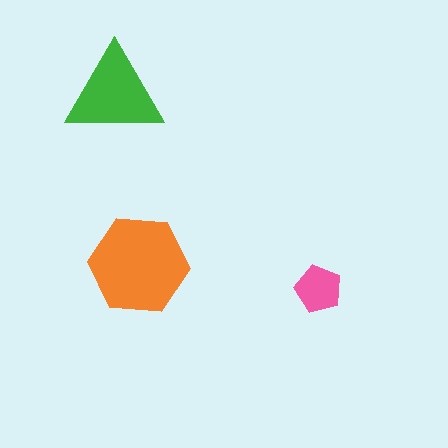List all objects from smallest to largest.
The pink pentagon, the green triangle, the orange hexagon.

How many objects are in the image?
There are 3 objects in the image.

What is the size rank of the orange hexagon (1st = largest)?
1st.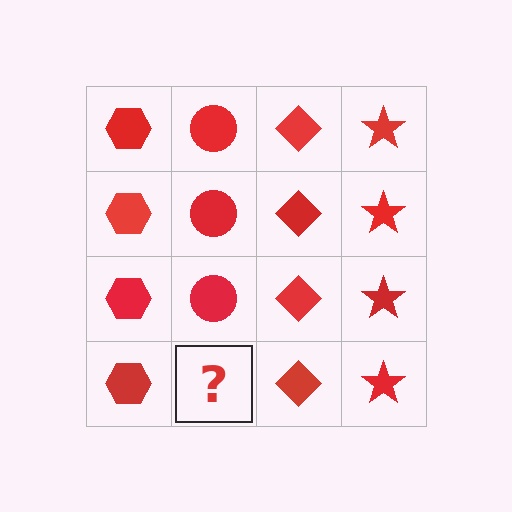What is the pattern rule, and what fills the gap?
The rule is that each column has a consistent shape. The gap should be filled with a red circle.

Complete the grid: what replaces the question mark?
The question mark should be replaced with a red circle.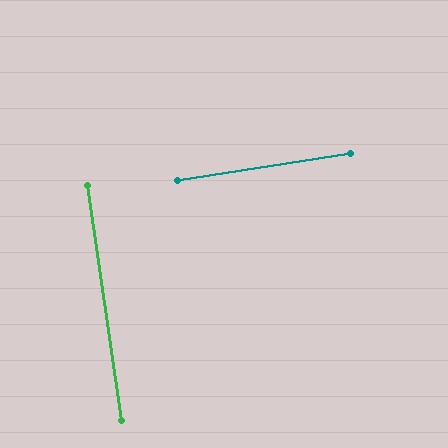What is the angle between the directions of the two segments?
Approximately 90 degrees.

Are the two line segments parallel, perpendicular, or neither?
Perpendicular — they meet at approximately 90°.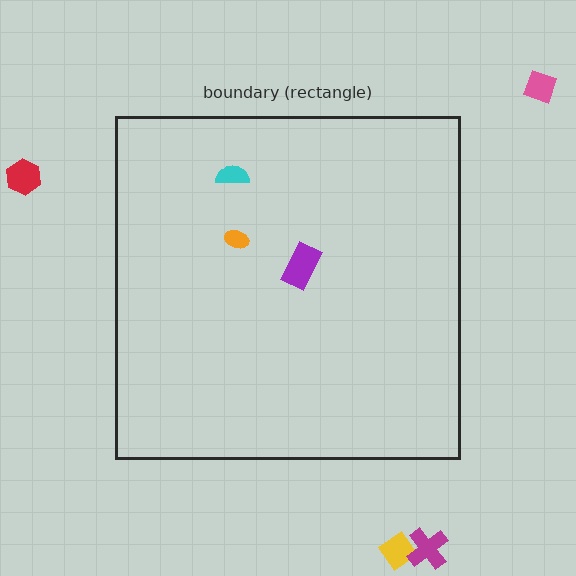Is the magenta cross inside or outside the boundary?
Outside.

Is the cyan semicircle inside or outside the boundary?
Inside.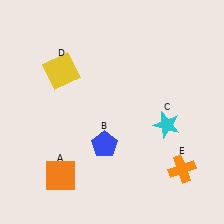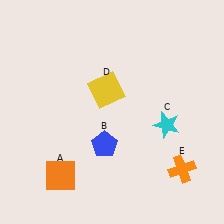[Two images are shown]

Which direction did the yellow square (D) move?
The yellow square (D) moved right.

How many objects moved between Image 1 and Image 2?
1 object moved between the two images.